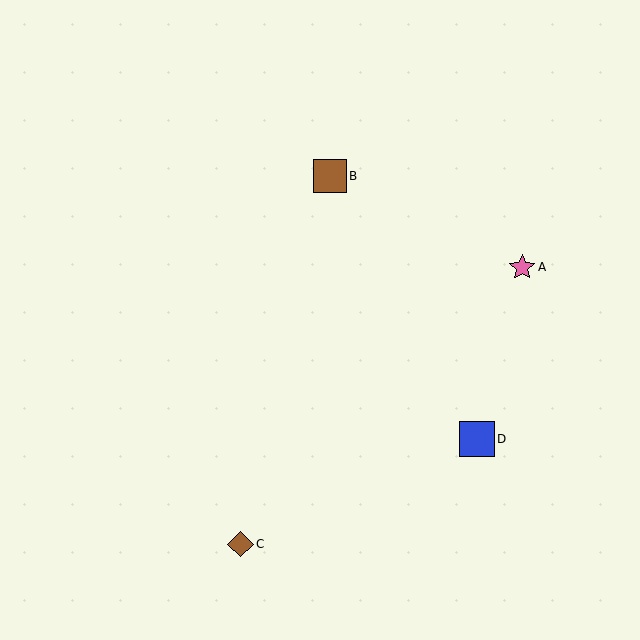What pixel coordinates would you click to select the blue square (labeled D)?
Click at (477, 439) to select the blue square D.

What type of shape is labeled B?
Shape B is a brown square.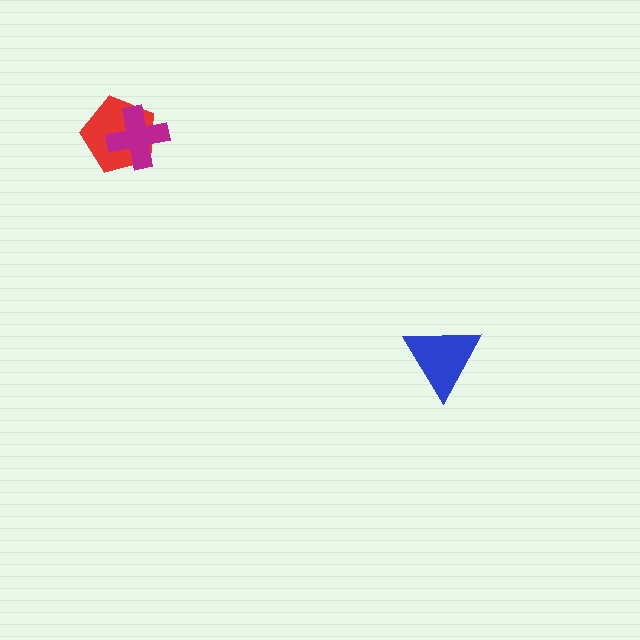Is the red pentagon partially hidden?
Yes, it is partially covered by another shape.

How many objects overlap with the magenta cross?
1 object overlaps with the magenta cross.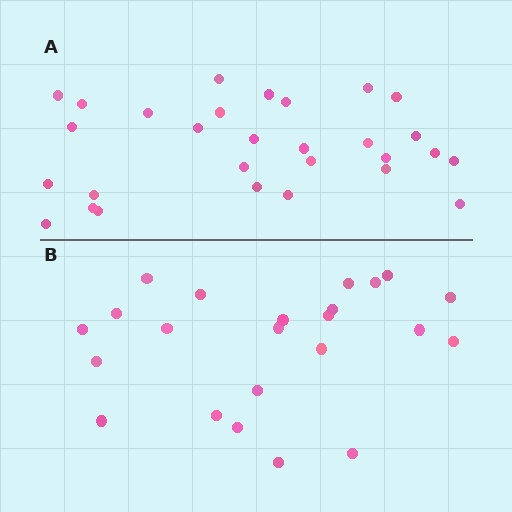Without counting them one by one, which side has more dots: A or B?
Region A (the top region) has more dots.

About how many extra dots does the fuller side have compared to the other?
Region A has about 6 more dots than region B.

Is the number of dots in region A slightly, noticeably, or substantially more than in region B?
Region A has noticeably more, but not dramatically so. The ratio is roughly 1.3 to 1.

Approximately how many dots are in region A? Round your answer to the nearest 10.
About 30 dots. (The exact count is 29, which rounds to 30.)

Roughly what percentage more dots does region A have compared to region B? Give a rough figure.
About 25% more.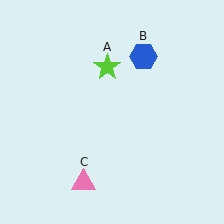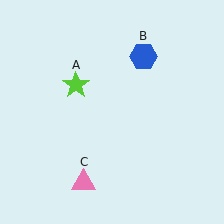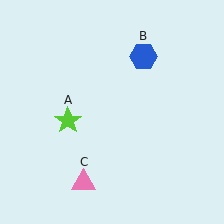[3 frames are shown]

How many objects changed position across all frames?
1 object changed position: lime star (object A).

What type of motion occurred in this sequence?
The lime star (object A) rotated counterclockwise around the center of the scene.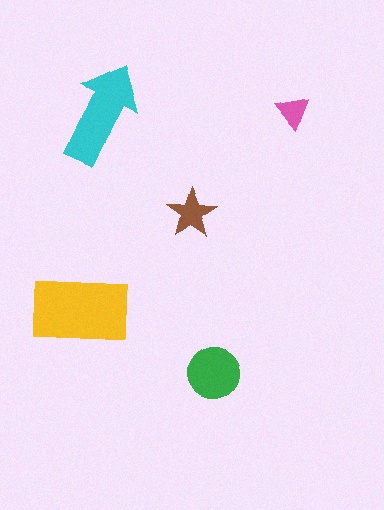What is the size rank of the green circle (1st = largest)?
3rd.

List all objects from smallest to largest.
The pink triangle, the brown star, the green circle, the cyan arrow, the yellow rectangle.